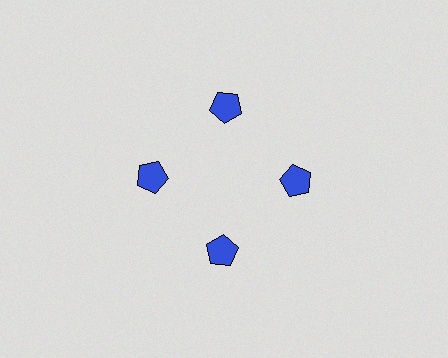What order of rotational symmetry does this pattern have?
This pattern has 4-fold rotational symmetry.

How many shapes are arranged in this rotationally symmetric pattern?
There are 4 shapes, arranged in 4 groups of 1.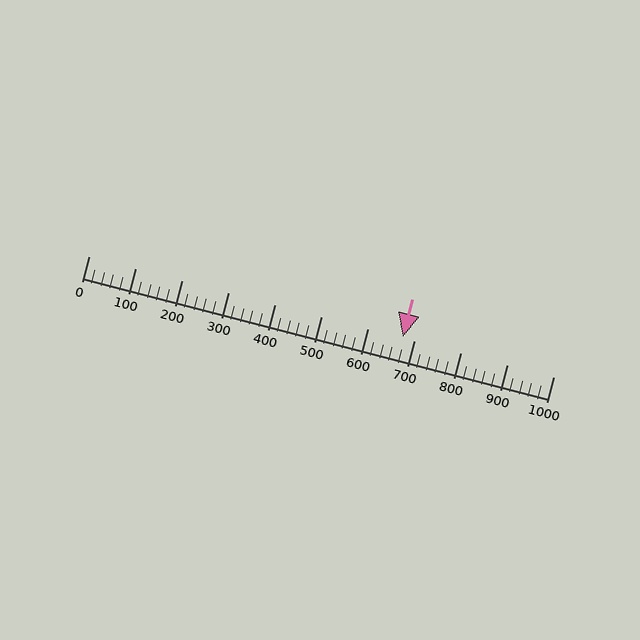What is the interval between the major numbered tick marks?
The major tick marks are spaced 100 units apart.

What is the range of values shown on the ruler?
The ruler shows values from 0 to 1000.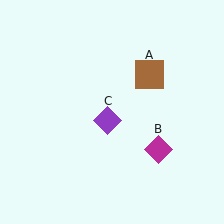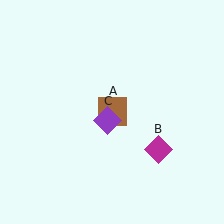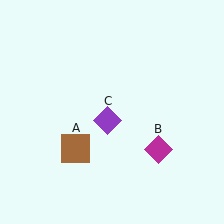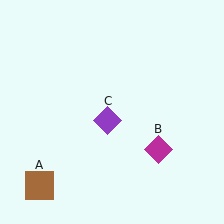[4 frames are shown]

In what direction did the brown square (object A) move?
The brown square (object A) moved down and to the left.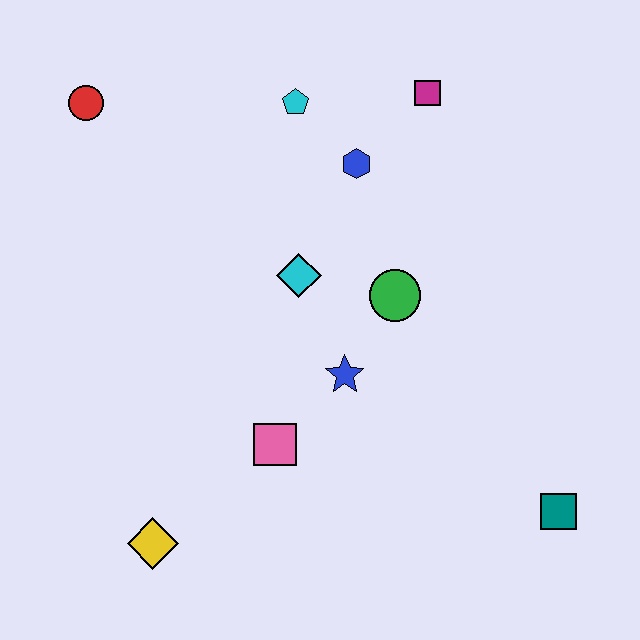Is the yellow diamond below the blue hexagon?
Yes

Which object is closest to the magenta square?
The blue hexagon is closest to the magenta square.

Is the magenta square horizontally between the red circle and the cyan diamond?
No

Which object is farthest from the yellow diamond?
The magenta square is farthest from the yellow diamond.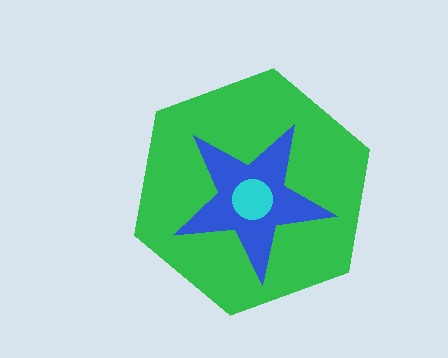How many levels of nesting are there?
3.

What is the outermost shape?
The green hexagon.